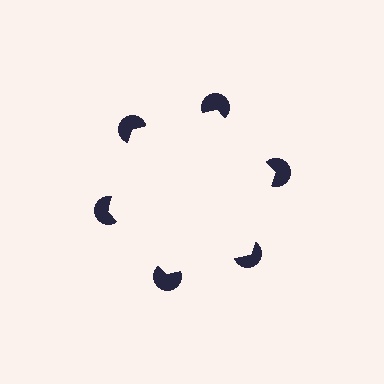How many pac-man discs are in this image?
There are 6 — one at each vertex of the illusory hexagon.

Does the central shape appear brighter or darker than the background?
It typically appears slightly brighter than the background, even though no actual brightness change is drawn.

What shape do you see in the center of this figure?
An illusory hexagon — its edges are inferred from the aligned wedge cuts in the pac-man discs, not physically drawn.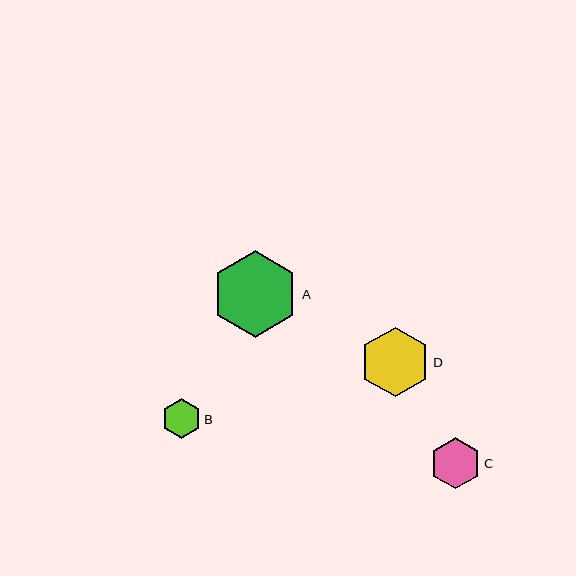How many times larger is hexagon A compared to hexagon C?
Hexagon A is approximately 1.7 times the size of hexagon C.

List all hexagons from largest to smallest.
From largest to smallest: A, D, C, B.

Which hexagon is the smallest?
Hexagon B is the smallest with a size of approximately 39 pixels.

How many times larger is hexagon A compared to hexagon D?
Hexagon A is approximately 1.2 times the size of hexagon D.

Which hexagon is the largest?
Hexagon A is the largest with a size of approximately 87 pixels.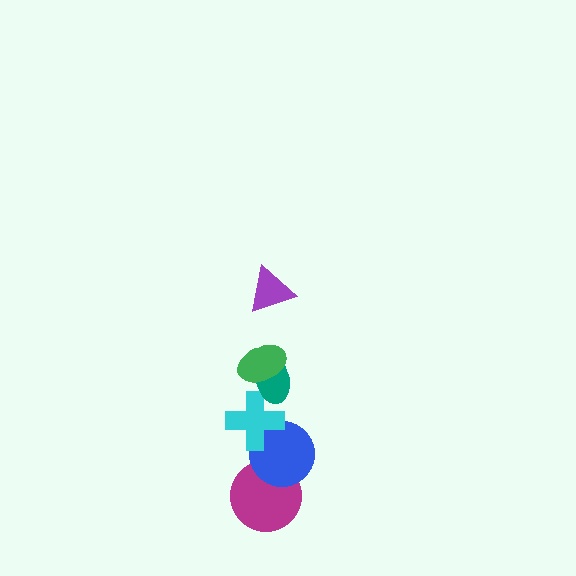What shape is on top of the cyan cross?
The teal ellipse is on top of the cyan cross.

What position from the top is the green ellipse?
The green ellipse is 2nd from the top.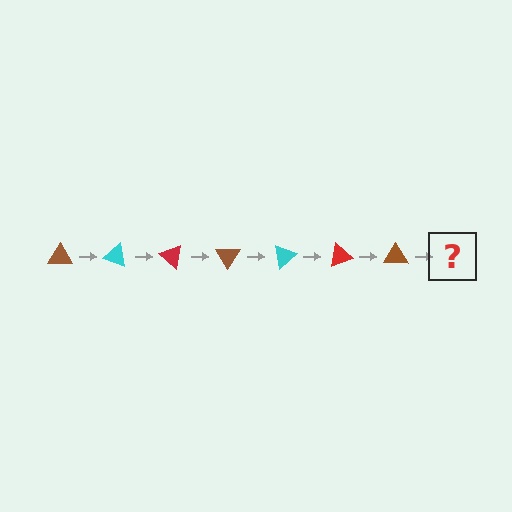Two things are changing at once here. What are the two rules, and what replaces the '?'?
The two rules are that it rotates 20 degrees each step and the color cycles through brown, cyan, and red. The '?' should be a cyan triangle, rotated 140 degrees from the start.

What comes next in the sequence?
The next element should be a cyan triangle, rotated 140 degrees from the start.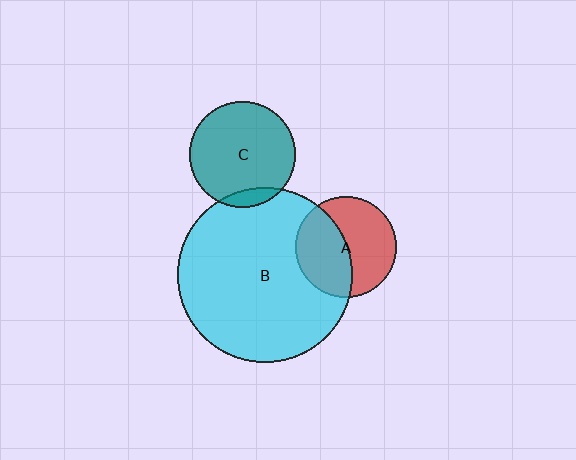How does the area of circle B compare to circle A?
Approximately 3.0 times.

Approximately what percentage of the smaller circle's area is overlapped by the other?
Approximately 45%.